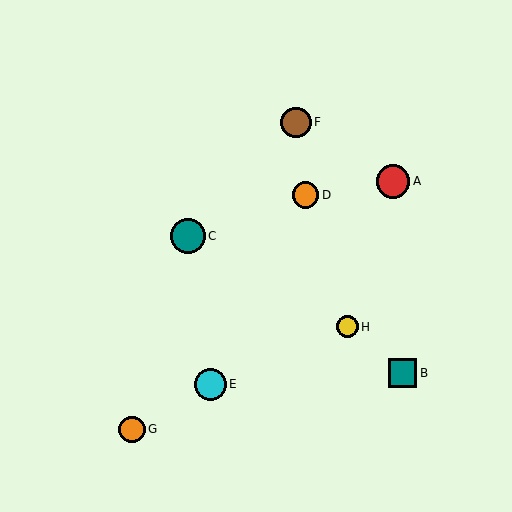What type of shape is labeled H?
Shape H is a yellow circle.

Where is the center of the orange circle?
The center of the orange circle is at (132, 429).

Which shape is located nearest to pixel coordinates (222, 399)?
The cyan circle (labeled E) at (210, 384) is nearest to that location.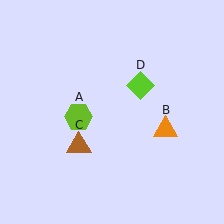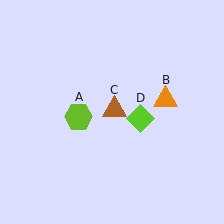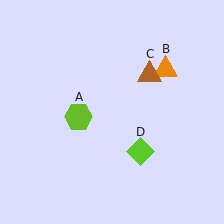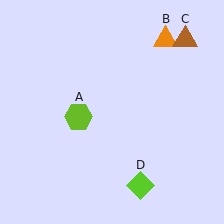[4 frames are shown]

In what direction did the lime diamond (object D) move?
The lime diamond (object D) moved down.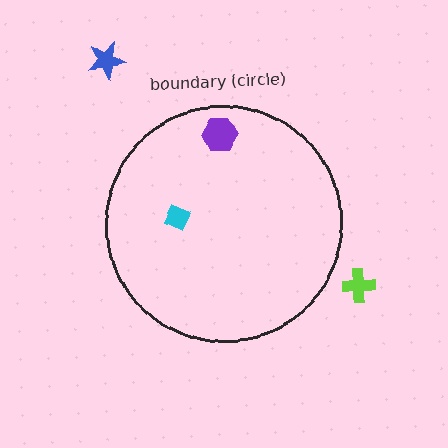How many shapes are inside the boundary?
2 inside, 2 outside.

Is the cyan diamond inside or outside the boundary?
Inside.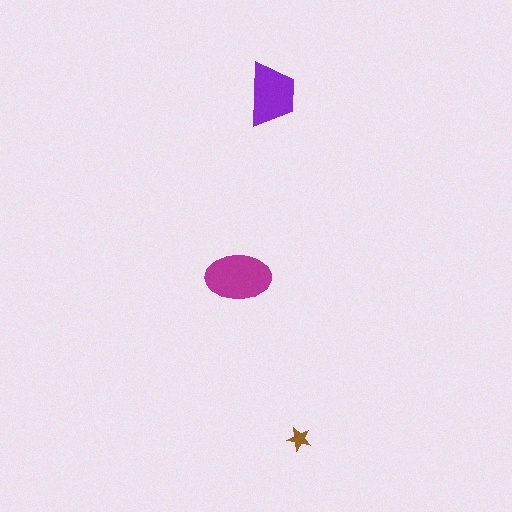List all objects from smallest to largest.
The brown star, the purple trapezoid, the magenta ellipse.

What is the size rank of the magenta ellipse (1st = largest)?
1st.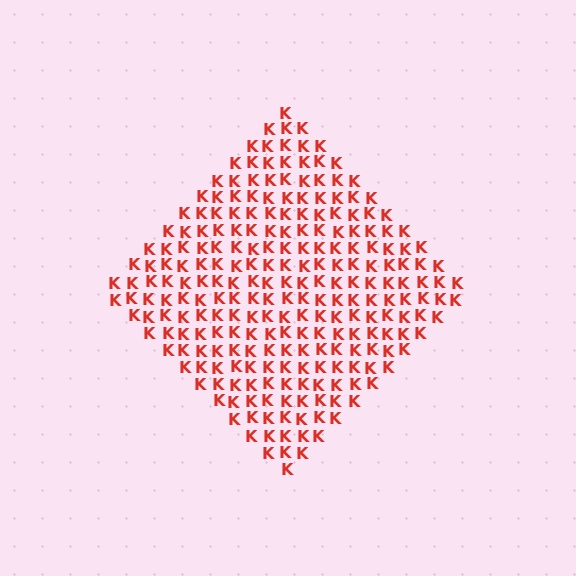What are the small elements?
The small elements are letter K's.